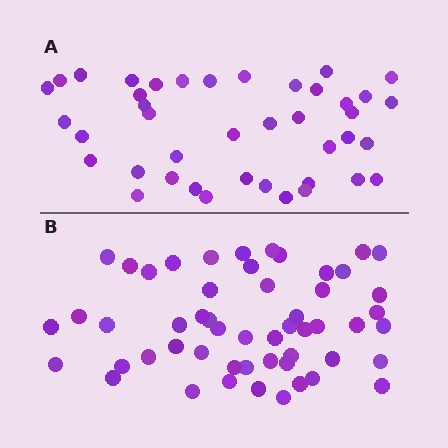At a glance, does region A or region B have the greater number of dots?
Region B (the bottom region) has more dots.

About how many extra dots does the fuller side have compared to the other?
Region B has roughly 12 or so more dots than region A.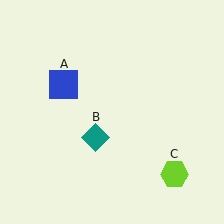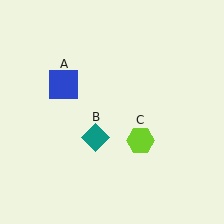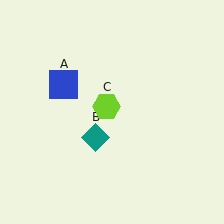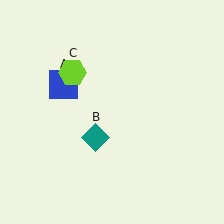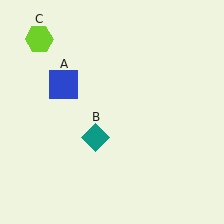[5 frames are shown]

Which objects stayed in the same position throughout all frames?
Blue square (object A) and teal diamond (object B) remained stationary.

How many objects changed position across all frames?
1 object changed position: lime hexagon (object C).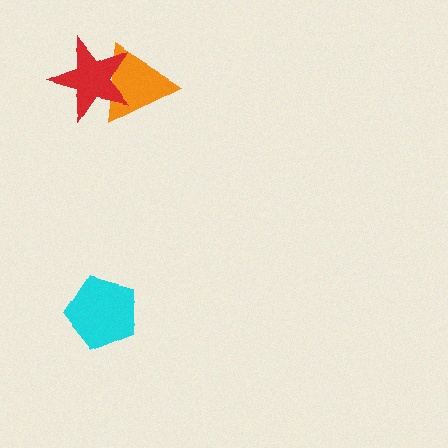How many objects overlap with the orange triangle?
1 object overlaps with the orange triangle.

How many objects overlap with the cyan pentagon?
0 objects overlap with the cyan pentagon.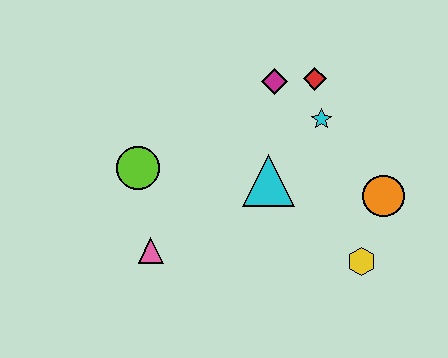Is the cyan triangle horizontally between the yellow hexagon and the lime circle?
Yes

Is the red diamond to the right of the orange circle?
No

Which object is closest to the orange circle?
The yellow hexagon is closest to the orange circle.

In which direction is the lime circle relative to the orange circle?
The lime circle is to the left of the orange circle.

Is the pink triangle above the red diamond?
No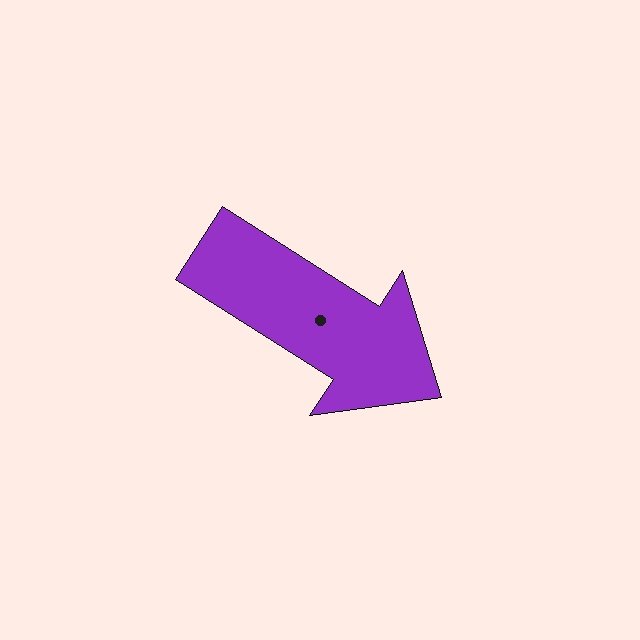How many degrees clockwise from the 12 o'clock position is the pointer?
Approximately 123 degrees.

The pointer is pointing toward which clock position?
Roughly 4 o'clock.